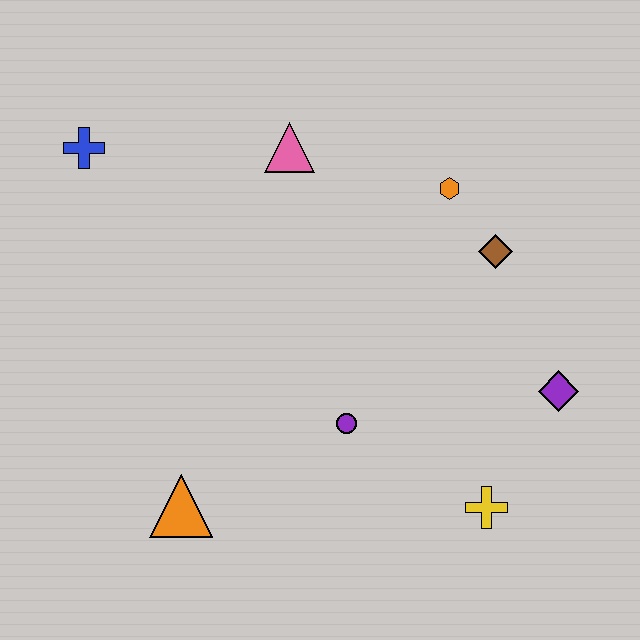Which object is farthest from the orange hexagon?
The orange triangle is farthest from the orange hexagon.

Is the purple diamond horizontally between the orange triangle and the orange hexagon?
No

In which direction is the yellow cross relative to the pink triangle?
The yellow cross is below the pink triangle.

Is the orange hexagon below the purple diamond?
No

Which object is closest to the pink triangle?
The orange hexagon is closest to the pink triangle.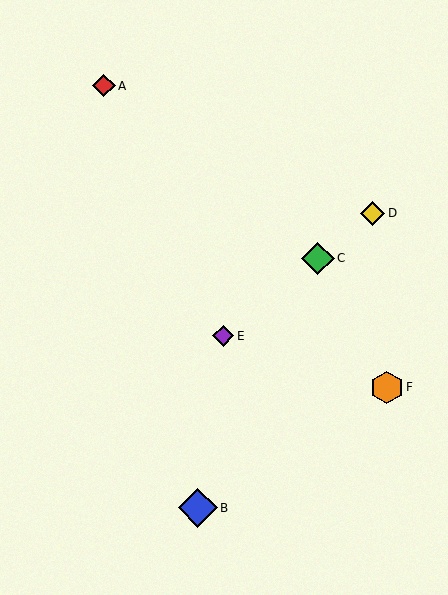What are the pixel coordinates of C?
Object C is at (318, 258).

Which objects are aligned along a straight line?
Objects C, D, E are aligned along a straight line.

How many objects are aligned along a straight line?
3 objects (C, D, E) are aligned along a straight line.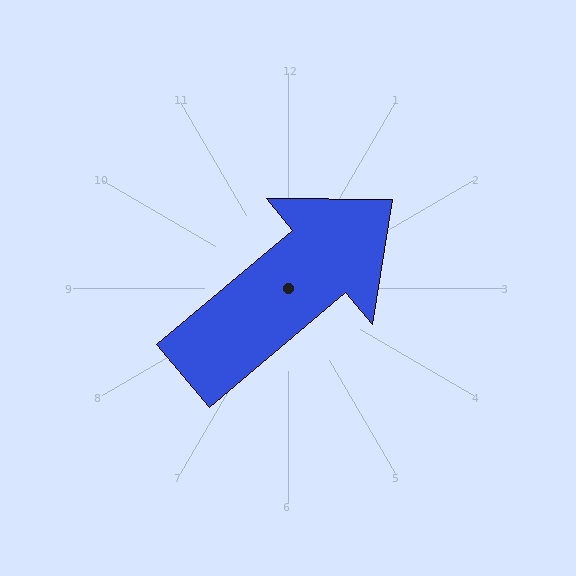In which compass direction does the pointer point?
Northeast.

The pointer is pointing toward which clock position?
Roughly 2 o'clock.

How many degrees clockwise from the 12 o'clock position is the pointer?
Approximately 50 degrees.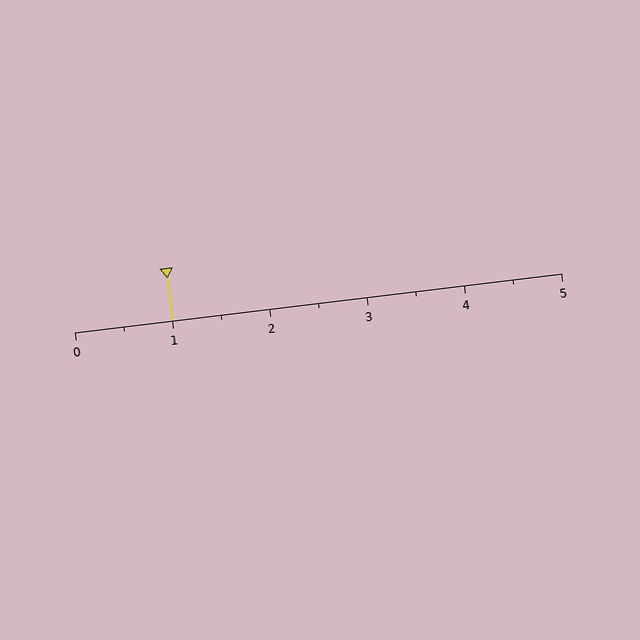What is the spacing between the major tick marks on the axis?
The major ticks are spaced 1 apart.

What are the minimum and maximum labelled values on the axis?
The axis runs from 0 to 5.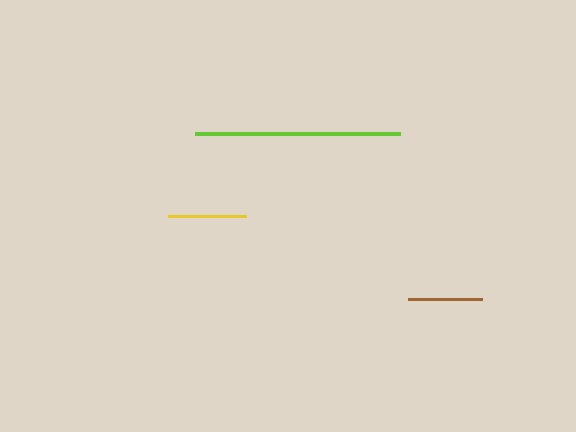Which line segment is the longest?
The lime line is the longest at approximately 206 pixels.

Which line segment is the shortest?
The brown line is the shortest at approximately 74 pixels.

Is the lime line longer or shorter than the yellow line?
The lime line is longer than the yellow line.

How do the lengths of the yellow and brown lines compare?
The yellow and brown lines are approximately the same length.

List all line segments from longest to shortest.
From longest to shortest: lime, yellow, brown.